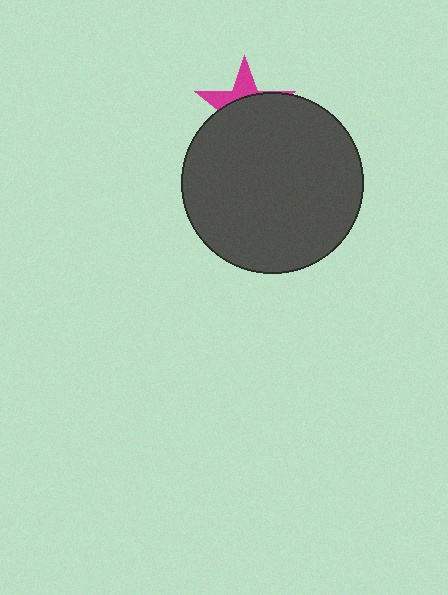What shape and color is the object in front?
The object in front is a dark gray circle.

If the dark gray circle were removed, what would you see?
You would see the complete magenta star.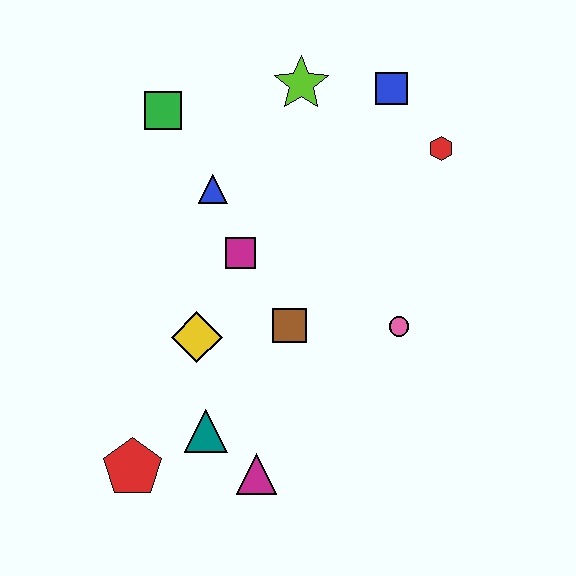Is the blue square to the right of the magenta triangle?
Yes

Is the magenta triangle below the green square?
Yes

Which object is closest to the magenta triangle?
The teal triangle is closest to the magenta triangle.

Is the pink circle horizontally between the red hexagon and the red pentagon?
Yes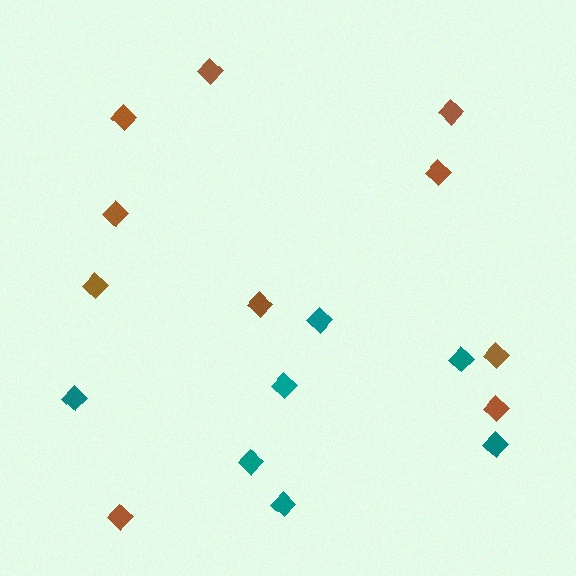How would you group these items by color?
There are 2 groups: one group of brown diamonds (10) and one group of teal diamonds (7).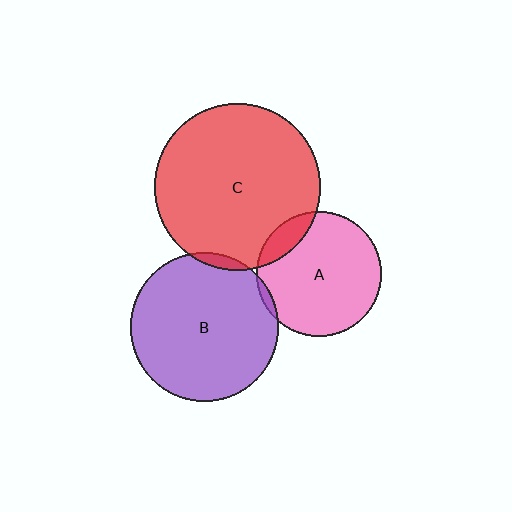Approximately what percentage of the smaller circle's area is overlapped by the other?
Approximately 5%.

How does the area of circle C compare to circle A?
Approximately 1.8 times.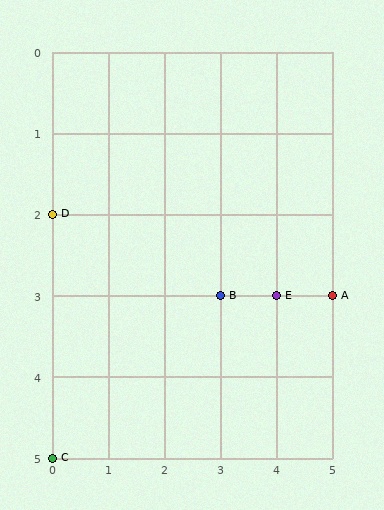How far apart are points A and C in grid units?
Points A and C are 5 columns and 2 rows apart (about 5.4 grid units diagonally).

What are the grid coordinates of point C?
Point C is at grid coordinates (0, 5).